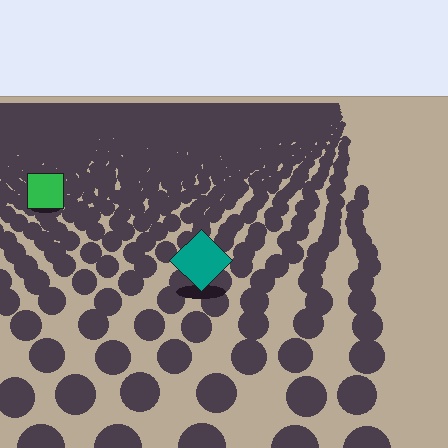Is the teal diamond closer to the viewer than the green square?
Yes. The teal diamond is closer — you can tell from the texture gradient: the ground texture is coarser near it.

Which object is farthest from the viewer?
The green square is farthest from the viewer. It appears smaller and the ground texture around it is denser.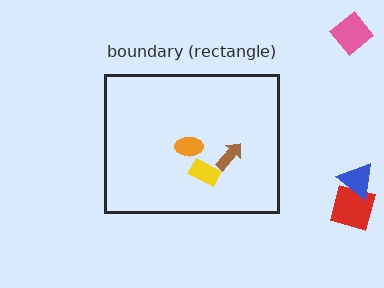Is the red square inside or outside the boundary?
Outside.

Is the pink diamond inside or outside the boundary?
Outside.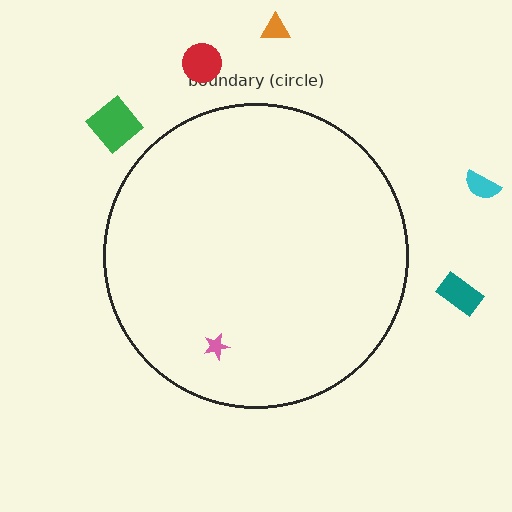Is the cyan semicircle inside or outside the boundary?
Outside.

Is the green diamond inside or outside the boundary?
Outside.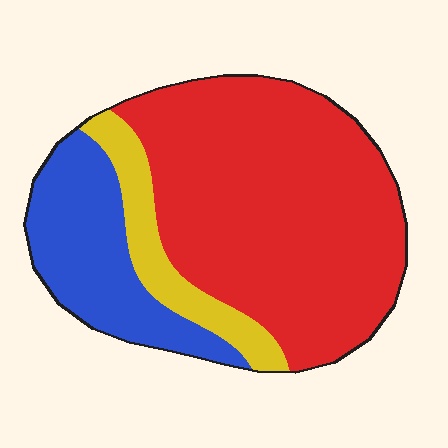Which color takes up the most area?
Red, at roughly 65%.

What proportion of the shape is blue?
Blue covers around 25% of the shape.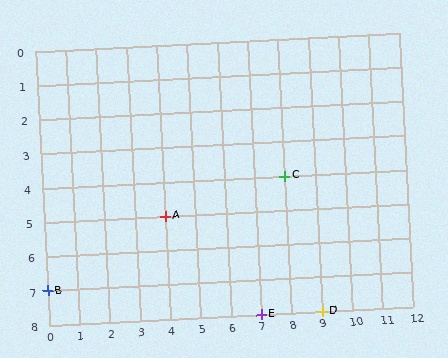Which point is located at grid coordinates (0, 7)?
Point B is at (0, 7).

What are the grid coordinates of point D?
Point D is at grid coordinates (9, 8).